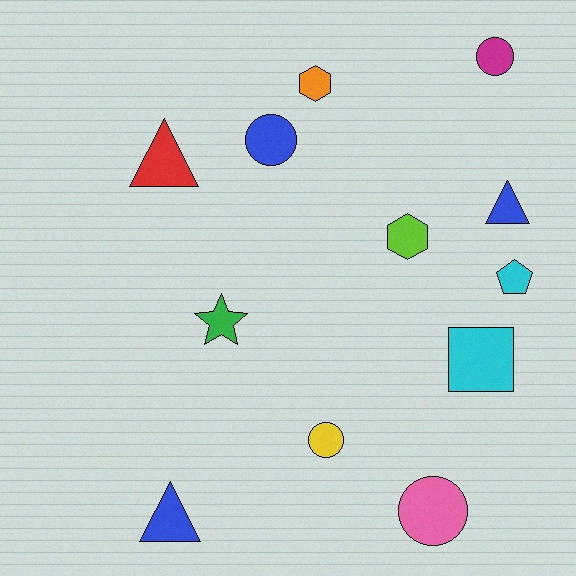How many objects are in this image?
There are 12 objects.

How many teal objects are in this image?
There are no teal objects.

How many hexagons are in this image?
There are 2 hexagons.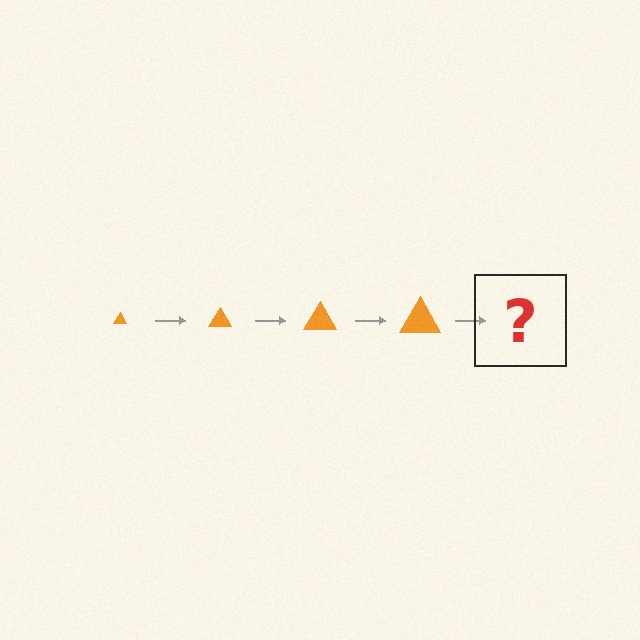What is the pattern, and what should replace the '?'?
The pattern is that the triangle gets progressively larger each step. The '?' should be an orange triangle, larger than the previous one.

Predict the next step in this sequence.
The next step is an orange triangle, larger than the previous one.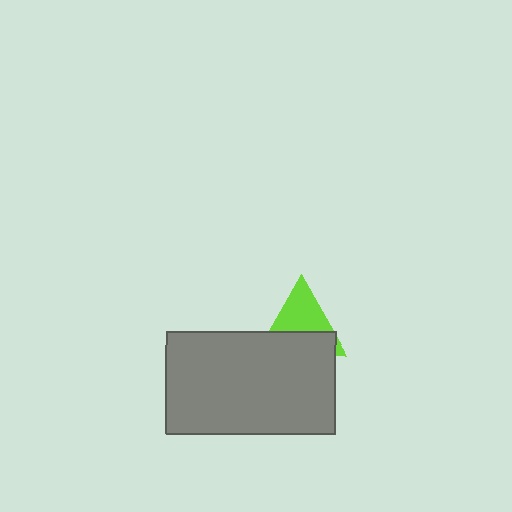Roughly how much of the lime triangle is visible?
About half of it is visible (roughly 52%).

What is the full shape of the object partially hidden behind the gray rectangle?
The partially hidden object is a lime triangle.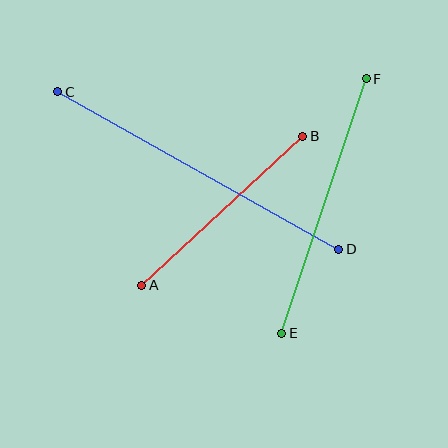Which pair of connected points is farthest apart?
Points C and D are farthest apart.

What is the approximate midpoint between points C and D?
The midpoint is at approximately (198, 170) pixels.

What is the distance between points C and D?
The distance is approximately 322 pixels.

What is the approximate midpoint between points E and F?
The midpoint is at approximately (324, 206) pixels.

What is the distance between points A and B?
The distance is approximately 219 pixels.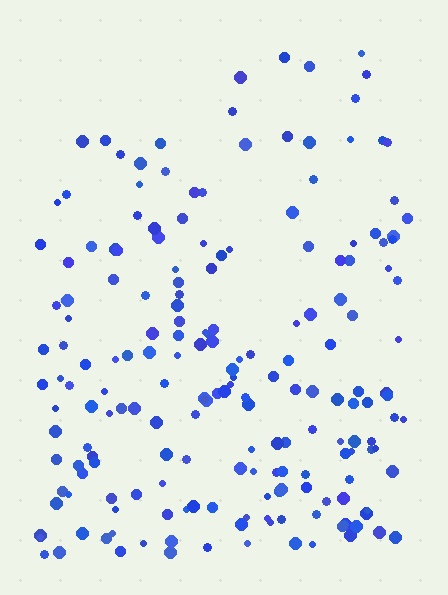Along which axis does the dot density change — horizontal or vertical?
Vertical.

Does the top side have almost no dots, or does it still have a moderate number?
Still a moderate number, just noticeably fewer than the bottom.